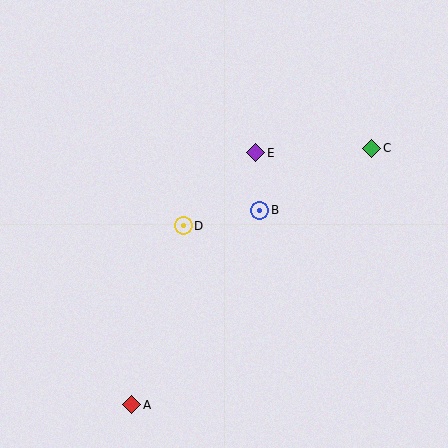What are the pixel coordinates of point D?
Point D is at (183, 226).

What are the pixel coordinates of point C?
Point C is at (372, 148).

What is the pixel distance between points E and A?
The distance between E and A is 281 pixels.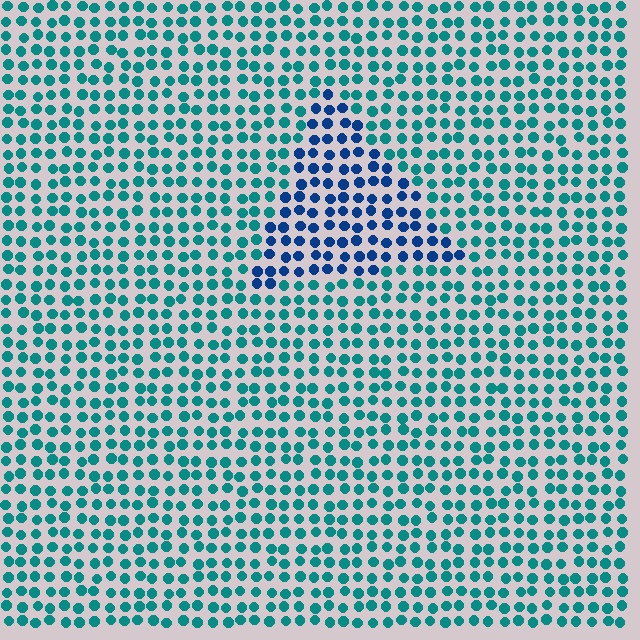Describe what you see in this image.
The image is filled with small teal elements in a uniform arrangement. A triangle-shaped region is visible where the elements are tinted to a slightly different hue, forming a subtle color boundary.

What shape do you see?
I see a triangle.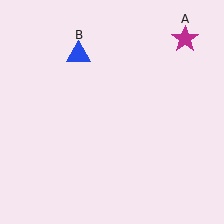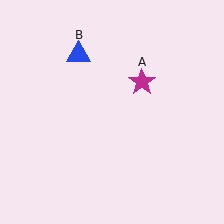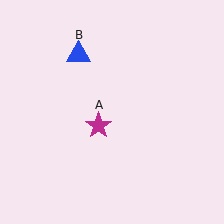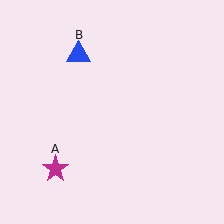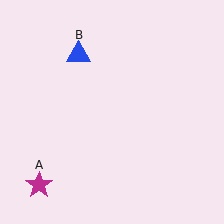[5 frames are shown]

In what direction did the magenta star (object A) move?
The magenta star (object A) moved down and to the left.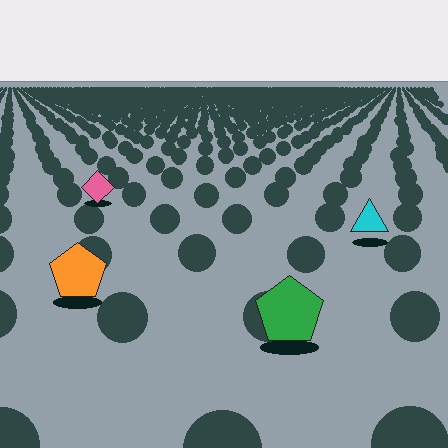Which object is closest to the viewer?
The green pentagon is closest. The texture marks near it are larger and more spread out.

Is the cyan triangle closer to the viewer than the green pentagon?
No. The green pentagon is closer — you can tell from the texture gradient: the ground texture is coarser near it.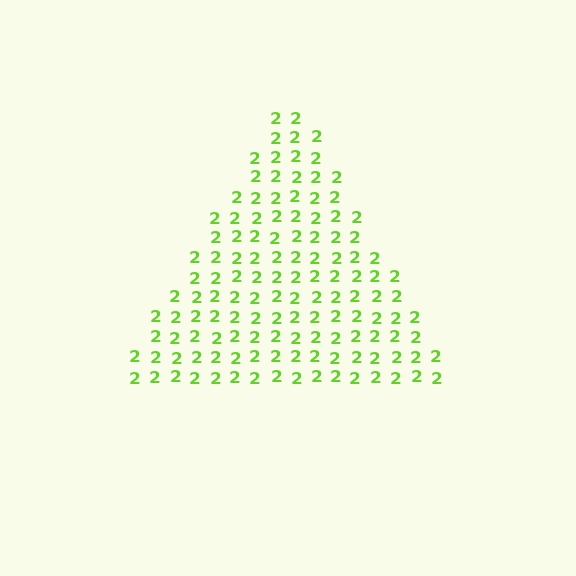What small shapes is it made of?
It is made of small digit 2's.